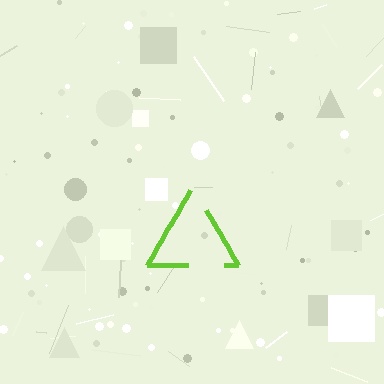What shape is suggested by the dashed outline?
The dashed outline suggests a triangle.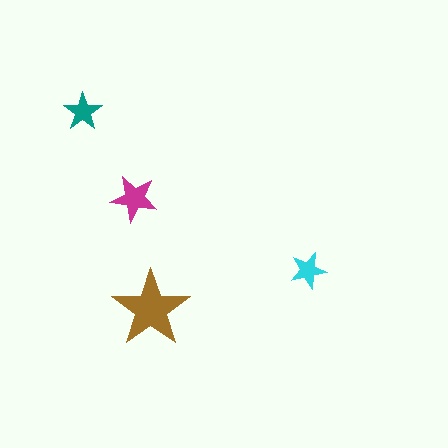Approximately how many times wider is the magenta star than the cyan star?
About 1.5 times wider.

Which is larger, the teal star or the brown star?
The brown one.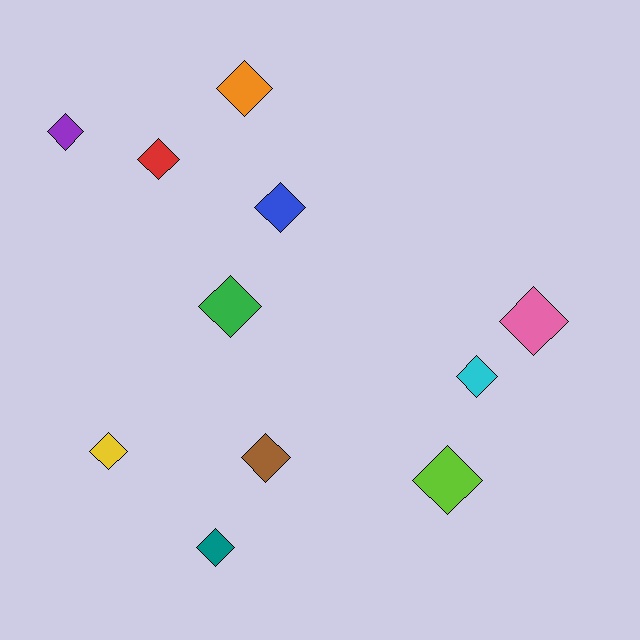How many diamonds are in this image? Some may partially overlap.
There are 11 diamonds.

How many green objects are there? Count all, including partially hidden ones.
There is 1 green object.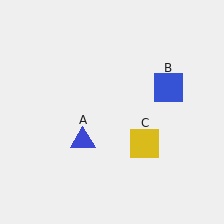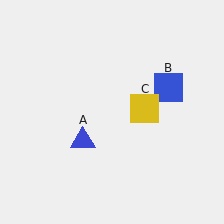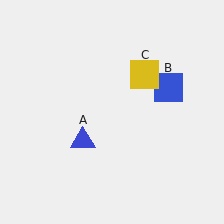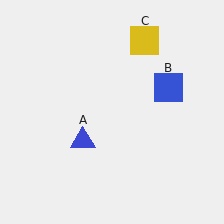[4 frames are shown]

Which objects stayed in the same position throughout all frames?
Blue triangle (object A) and blue square (object B) remained stationary.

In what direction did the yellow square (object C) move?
The yellow square (object C) moved up.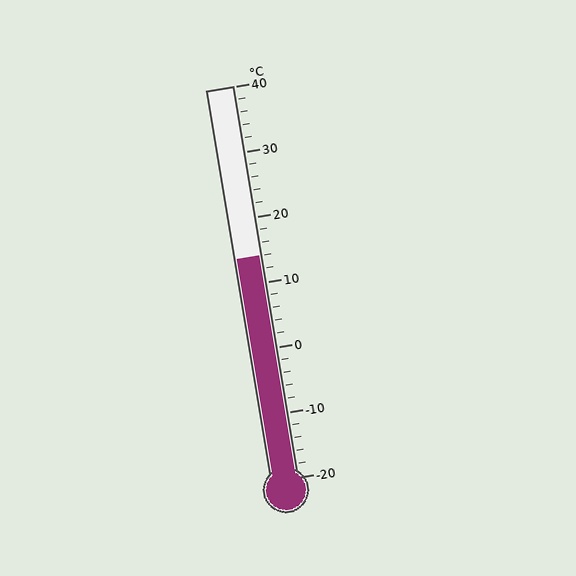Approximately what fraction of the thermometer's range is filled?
The thermometer is filled to approximately 55% of its range.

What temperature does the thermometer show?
The thermometer shows approximately 14°C.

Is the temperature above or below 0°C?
The temperature is above 0°C.